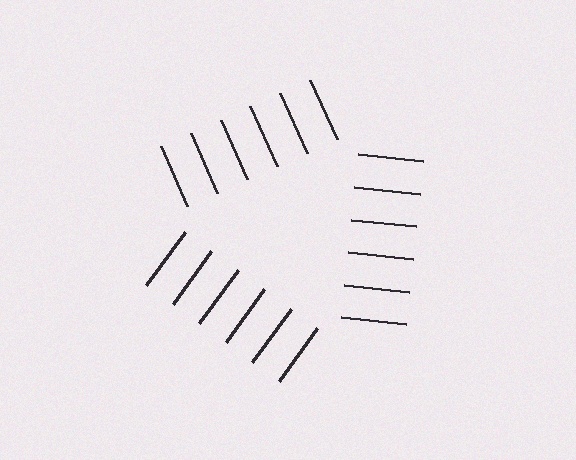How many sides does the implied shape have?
3 sides — the line-ends trace a triangle.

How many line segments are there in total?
18 — 6 along each of the 3 edges.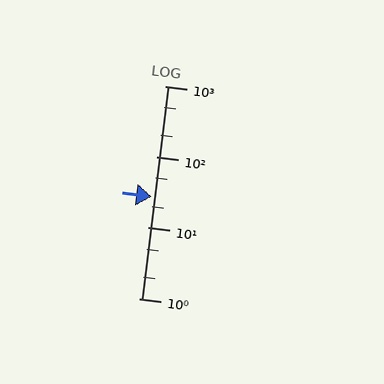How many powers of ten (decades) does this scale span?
The scale spans 3 decades, from 1 to 1000.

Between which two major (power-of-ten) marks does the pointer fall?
The pointer is between 10 and 100.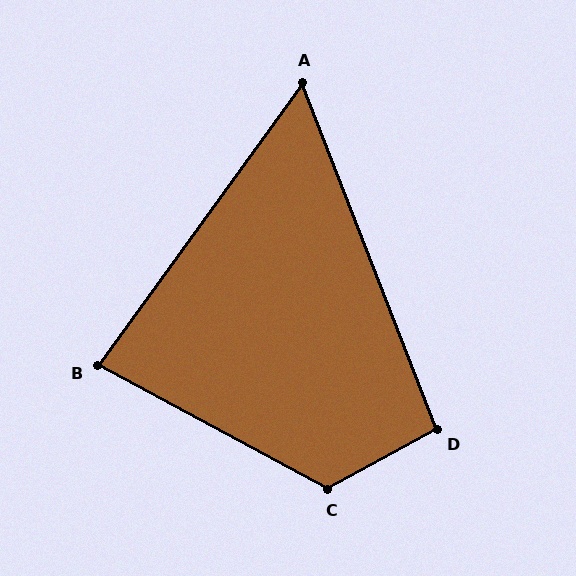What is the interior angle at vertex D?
Approximately 98 degrees (obtuse).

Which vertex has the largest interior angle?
C, at approximately 123 degrees.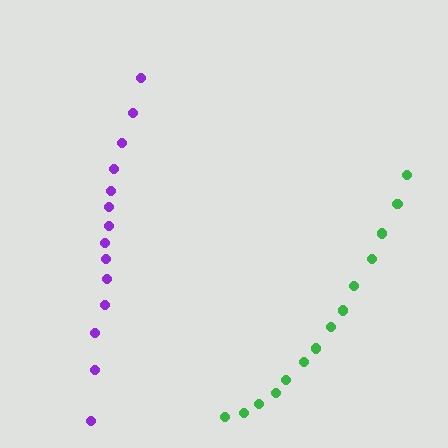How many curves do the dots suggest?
There are 2 distinct paths.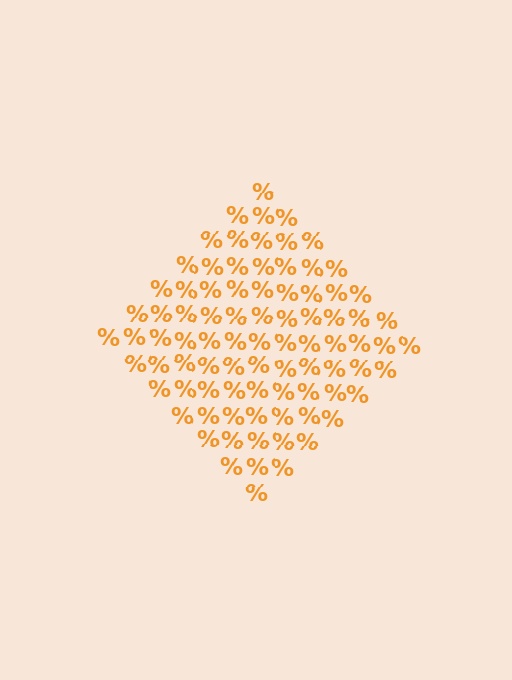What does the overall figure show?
The overall figure shows a diamond.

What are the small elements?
The small elements are percent signs.